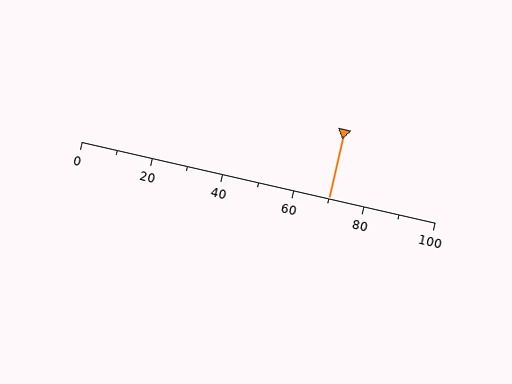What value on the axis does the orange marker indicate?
The marker indicates approximately 70.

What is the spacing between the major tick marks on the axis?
The major ticks are spaced 20 apart.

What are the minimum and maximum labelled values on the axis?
The axis runs from 0 to 100.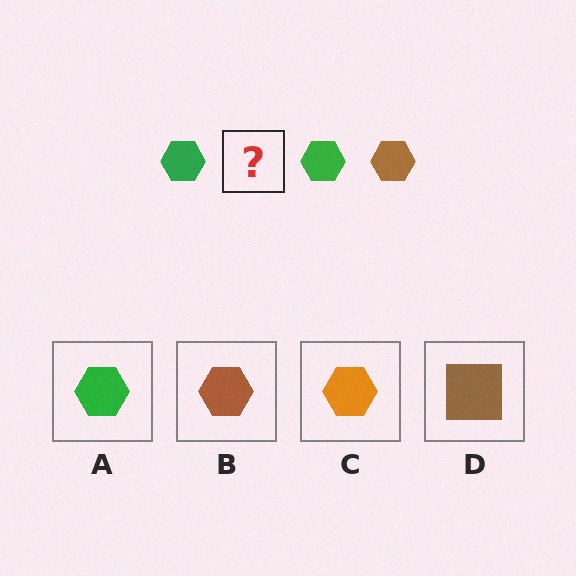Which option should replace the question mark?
Option B.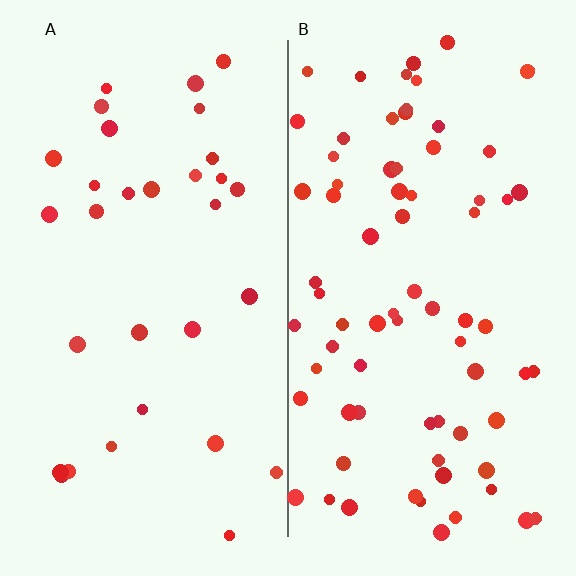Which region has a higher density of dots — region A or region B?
B (the right).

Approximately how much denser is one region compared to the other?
Approximately 2.4× — region B over region A.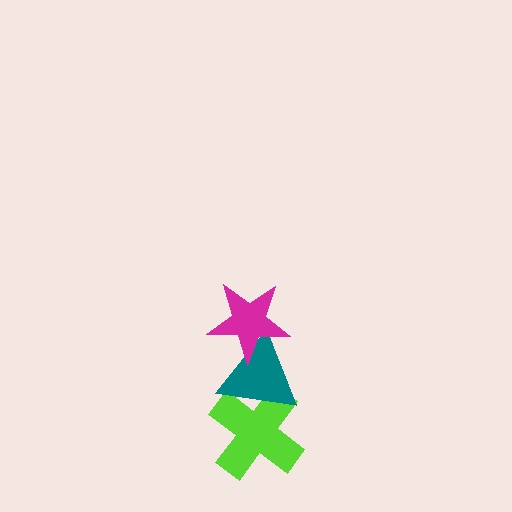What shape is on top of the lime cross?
The teal triangle is on top of the lime cross.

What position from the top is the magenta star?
The magenta star is 1st from the top.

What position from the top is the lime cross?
The lime cross is 3rd from the top.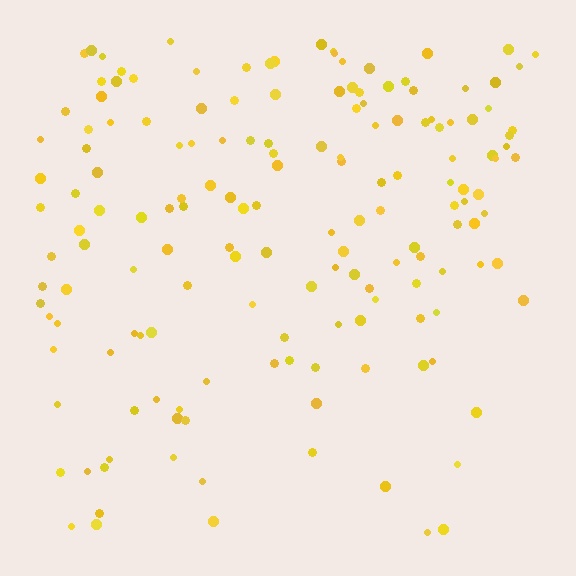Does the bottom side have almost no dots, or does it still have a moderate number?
Still a moderate number, just noticeably fewer than the top.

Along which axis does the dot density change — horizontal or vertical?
Vertical.